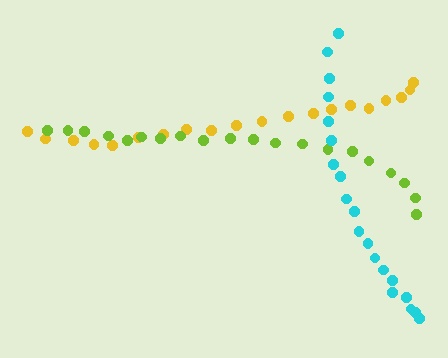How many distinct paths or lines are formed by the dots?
There are 3 distinct paths.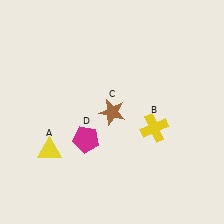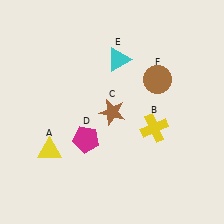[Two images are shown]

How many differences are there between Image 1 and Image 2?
There are 2 differences between the two images.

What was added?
A cyan triangle (E), a brown circle (F) were added in Image 2.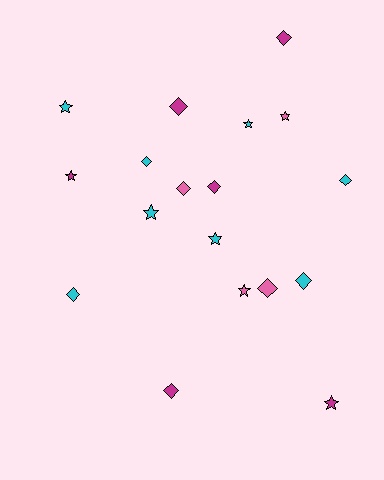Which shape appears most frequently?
Diamond, with 10 objects.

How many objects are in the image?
There are 18 objects.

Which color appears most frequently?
Cyan, with 8 objects.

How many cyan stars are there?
There are 4 cyan stars.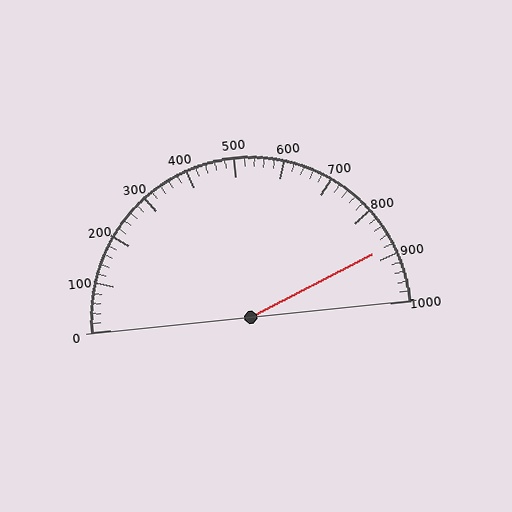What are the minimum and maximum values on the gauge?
The gauge ranges from 0 to 1000.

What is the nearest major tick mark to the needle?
The nearest major tick mark is 900.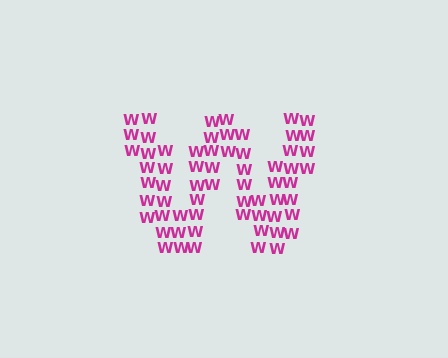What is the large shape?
The large shape is the letter W.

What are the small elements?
The small elements are letter W's.